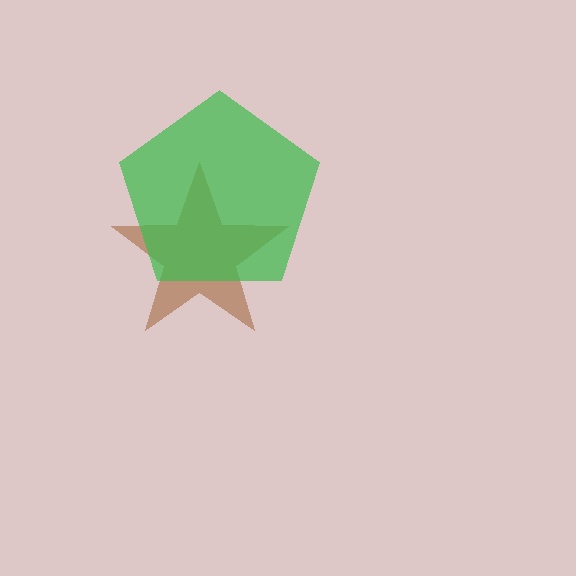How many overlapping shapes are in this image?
There are 2 overlapping shapes in the image.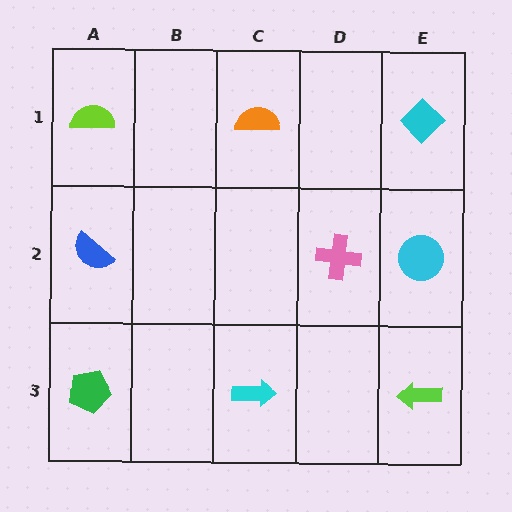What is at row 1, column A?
A lime semicircle.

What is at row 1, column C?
An orange semicircle.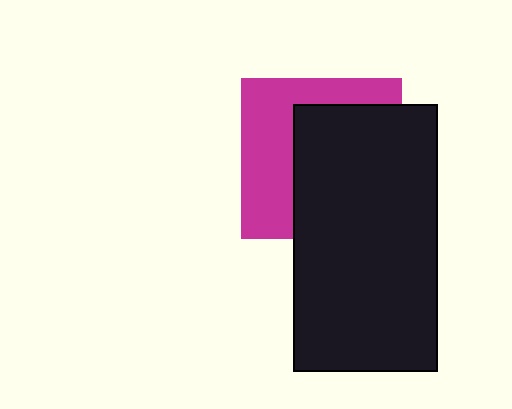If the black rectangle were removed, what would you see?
You would see the complete magenta square.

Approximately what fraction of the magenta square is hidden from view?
Roughly 57% of the magenta square is hidden behind the black rectangle.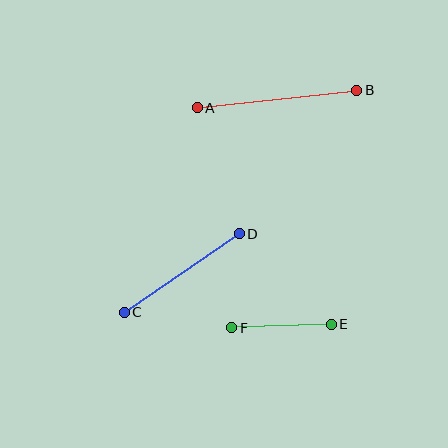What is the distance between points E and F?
The distance is approximately 99 pixels.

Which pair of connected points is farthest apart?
Points A and B are farthest apart.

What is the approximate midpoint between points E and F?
The midpoint is at approximately (282, 326) pixels.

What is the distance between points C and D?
The distance is approximately 139 pixels.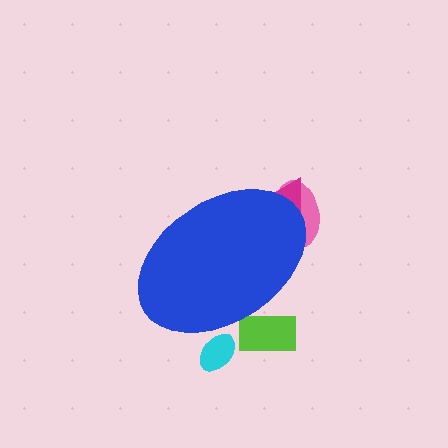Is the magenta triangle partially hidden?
Yes, the magenta triangle is partially hidden behind the blue ellipse.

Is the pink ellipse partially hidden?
Yes, the pink ellipse is partially hidden behind the blue ellipse.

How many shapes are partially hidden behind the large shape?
4 shapes are partially hidden.